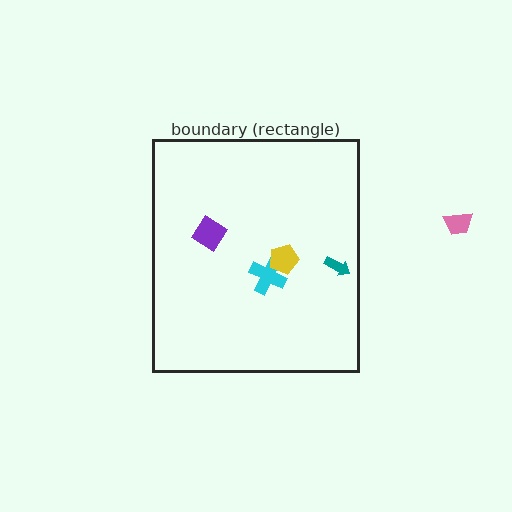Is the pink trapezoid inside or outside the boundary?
Outside.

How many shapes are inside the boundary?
4 inside, 1 outside.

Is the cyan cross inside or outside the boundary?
Inside.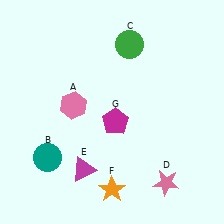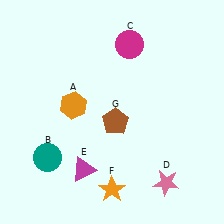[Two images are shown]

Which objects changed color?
A changed from pink to orange. C changed from green to magenta. G changed from magenta to brown.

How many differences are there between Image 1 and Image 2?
There are 3 differences between the two images.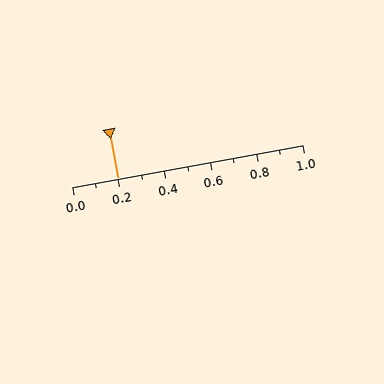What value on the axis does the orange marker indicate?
The marker indicates approximately 0.2.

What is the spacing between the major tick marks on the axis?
The major ticks are spaced 0.2 apart.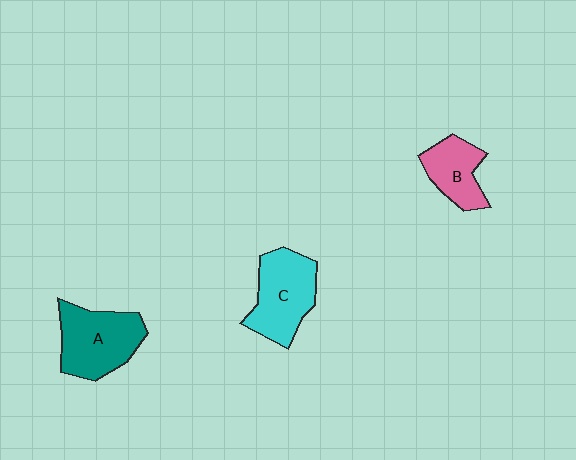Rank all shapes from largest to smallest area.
From largest to smallest: A (teal), C (cyan), B (pink).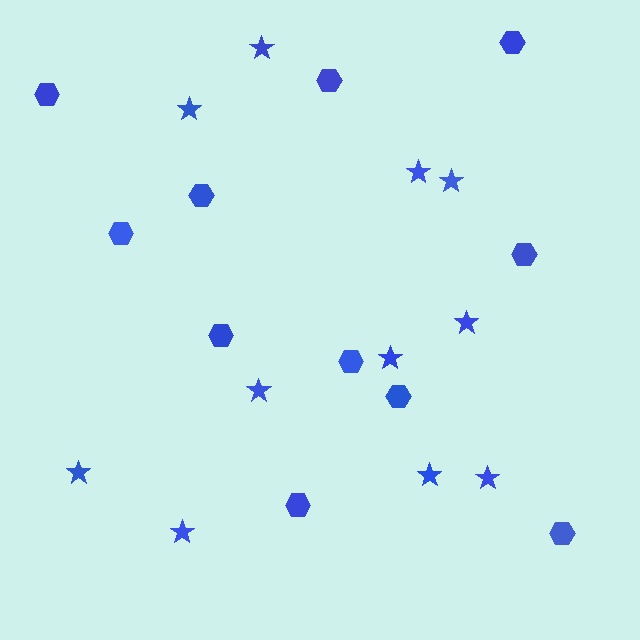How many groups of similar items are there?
There are 2 groups: one group of hexagons (11) and one group of stars (11).